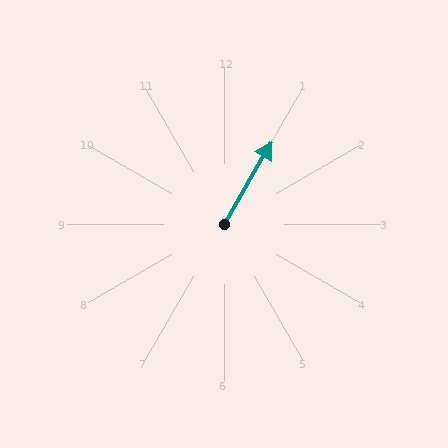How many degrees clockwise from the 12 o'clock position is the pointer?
Approximately 30 degrees.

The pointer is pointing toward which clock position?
Roughly 1 o'clock.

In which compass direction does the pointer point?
Northeast.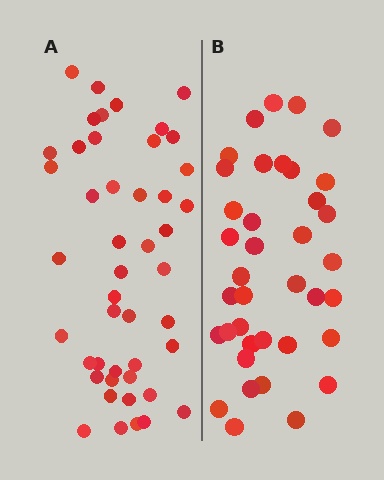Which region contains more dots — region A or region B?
Region A (the left region) has more dots.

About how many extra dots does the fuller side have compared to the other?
Region A has roughly 8 or so more dots than region B.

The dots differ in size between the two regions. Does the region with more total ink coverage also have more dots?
No. Region B has more total ink coverage because its dots are larger, but region A actually contains more individual dots. Total area can be misleading — the number of items is what matters here.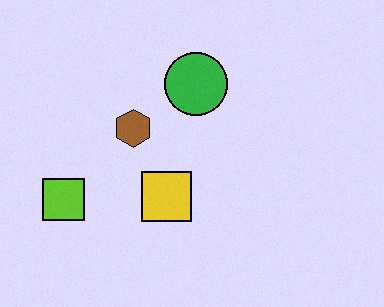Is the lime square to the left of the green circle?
Yes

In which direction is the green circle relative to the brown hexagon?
The green circle is to the right of the brown hexagon.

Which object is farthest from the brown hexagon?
The lime square is farthest from the brown hexagon.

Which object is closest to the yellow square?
The brown hexagon is closest to the yellow square.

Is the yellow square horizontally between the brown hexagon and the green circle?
Yes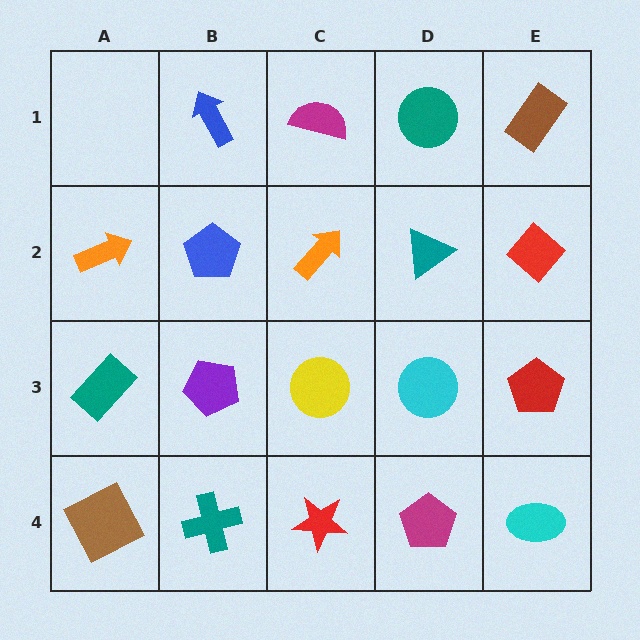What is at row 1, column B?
A blue arrow.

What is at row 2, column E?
A red diamond.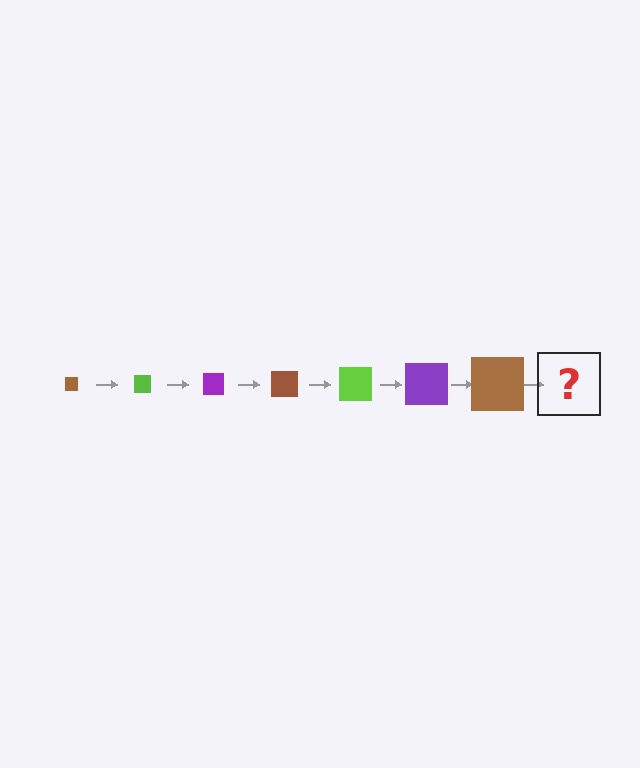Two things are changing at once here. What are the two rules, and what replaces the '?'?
The two rules are that the square grows larger each step and the color cycles through brown, lime, and purple. The '?' should be a lime square, larger than the previous one.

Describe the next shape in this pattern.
It should be a lime square, larger than the previous one.